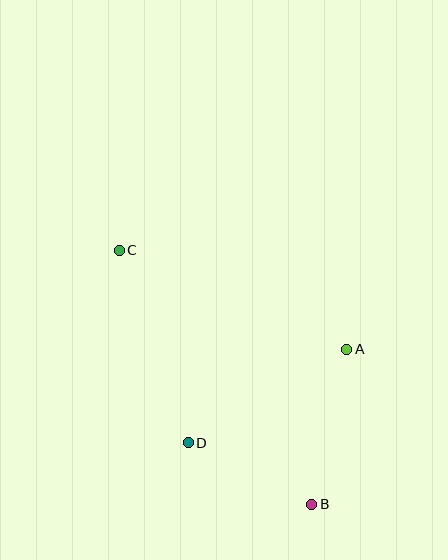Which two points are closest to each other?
Points B and D are closest to each other.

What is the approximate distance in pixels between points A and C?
The distance between A and C is approximately 248 pixels.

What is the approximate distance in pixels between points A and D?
The distance between A and D is approximately 184 pixels.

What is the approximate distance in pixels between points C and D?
The distance between C and D is approximately 204 pixels.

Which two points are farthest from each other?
Points B and C are farthest from each other.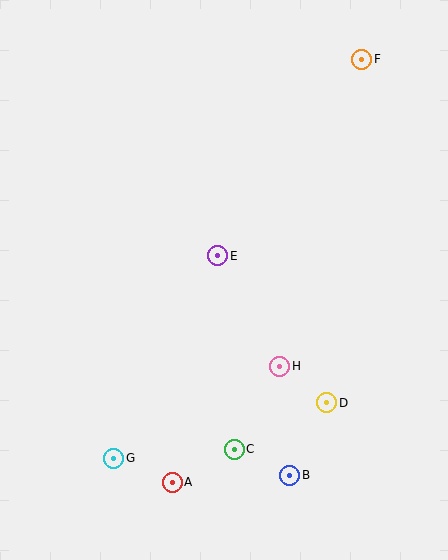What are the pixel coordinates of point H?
Point H is at (280, 366).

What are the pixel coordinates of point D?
Point D is at (327, 403).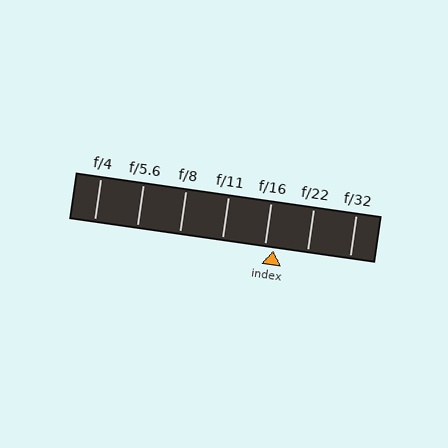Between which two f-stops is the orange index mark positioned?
The index mark is between f/16 and f/22.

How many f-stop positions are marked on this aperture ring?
There are 7 f-stop positions marked.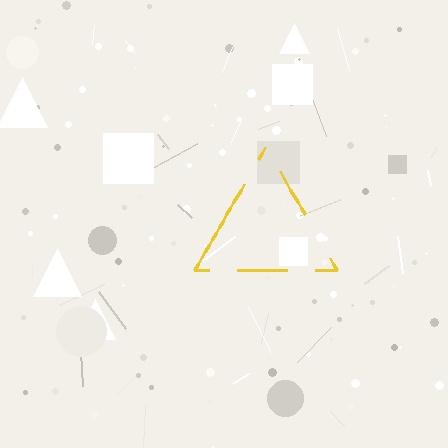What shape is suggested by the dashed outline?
The dashed outline suggests a triangle.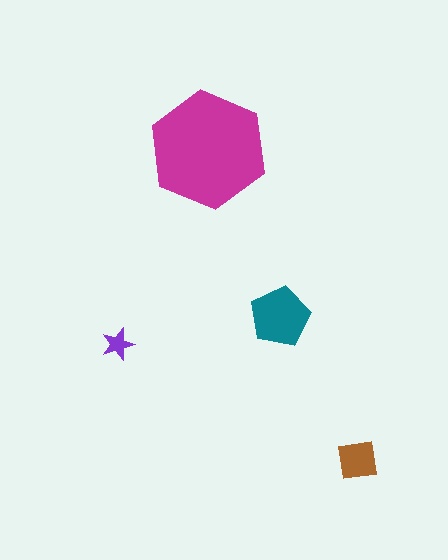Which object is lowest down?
The brown square is bottommost.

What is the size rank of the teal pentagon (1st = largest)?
2nd.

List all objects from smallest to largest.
The purple star, the brown square, the teal pentagon, the magenta hexagon.